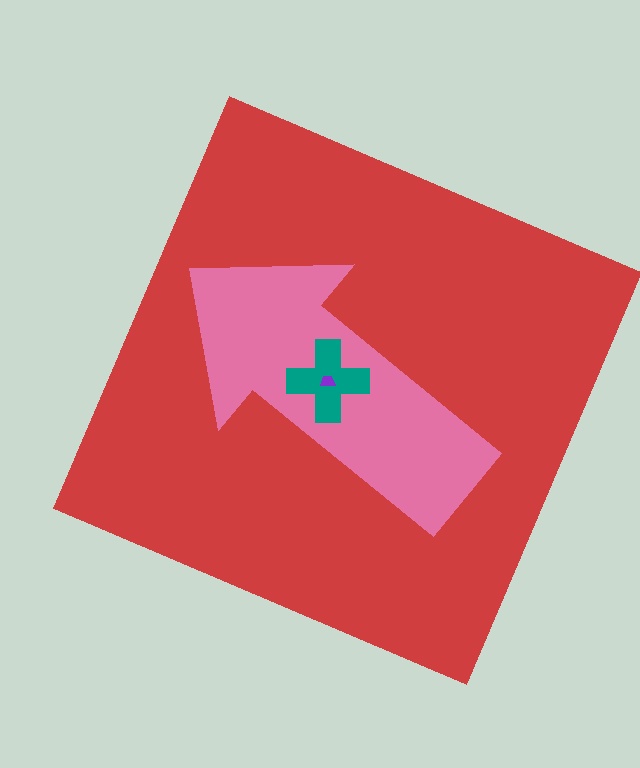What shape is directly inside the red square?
The pink arrow.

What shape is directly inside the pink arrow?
The teal cross.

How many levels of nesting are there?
4.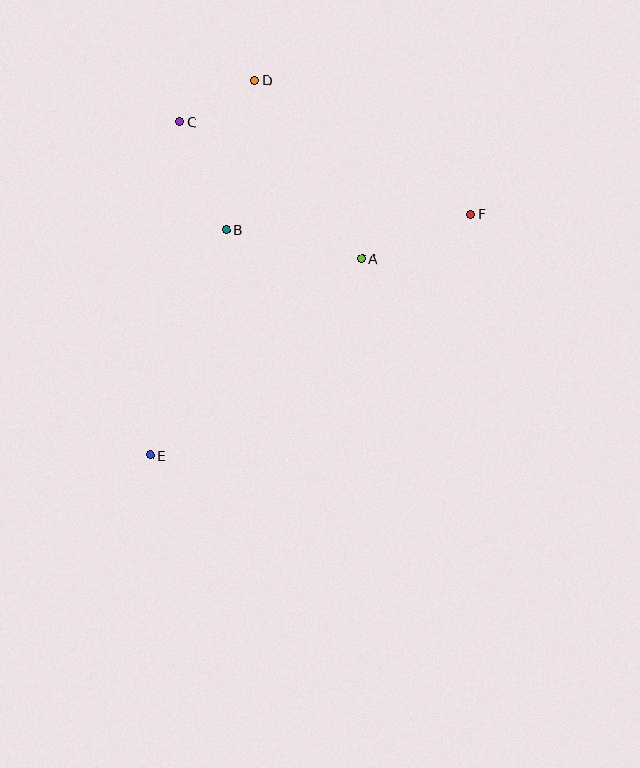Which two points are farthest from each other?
Points E and F are farthest from each other.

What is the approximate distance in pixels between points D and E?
The distance between D and E is approximately 389 pixels.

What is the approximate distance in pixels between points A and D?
The distance between A and D is approximately 208 pixels.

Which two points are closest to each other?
Points C and D are closest to each other.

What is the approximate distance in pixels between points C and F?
The distance between C and F is approximately 305 pixels.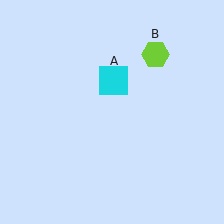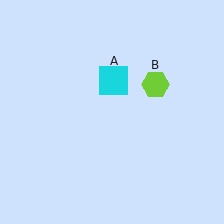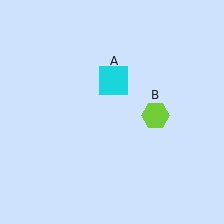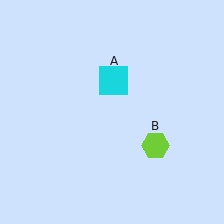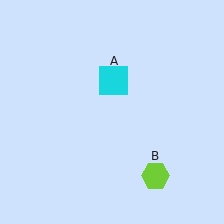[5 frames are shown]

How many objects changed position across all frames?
1 object changed position: lime hexagon (object B).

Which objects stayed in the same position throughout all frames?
Cyan square (object A) remained stationary.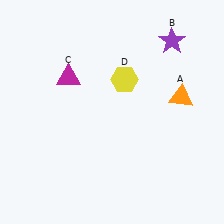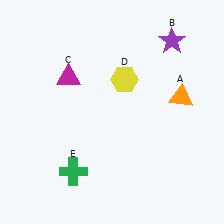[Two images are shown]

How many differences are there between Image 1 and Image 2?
There is 1 difference between the two images.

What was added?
A green cross (E) was added in Image 2.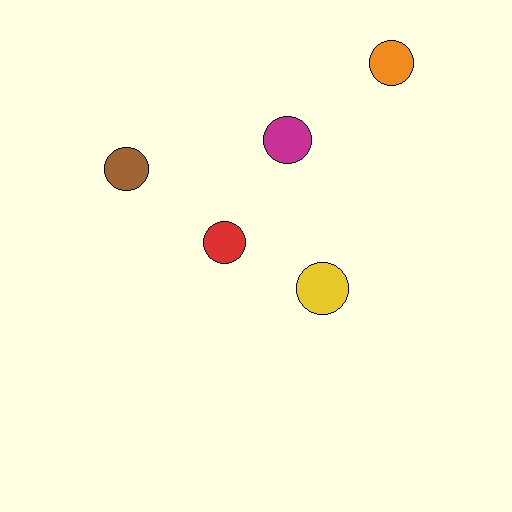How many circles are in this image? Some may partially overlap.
There are 5 circles.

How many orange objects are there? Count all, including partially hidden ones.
There is 1 orange object.